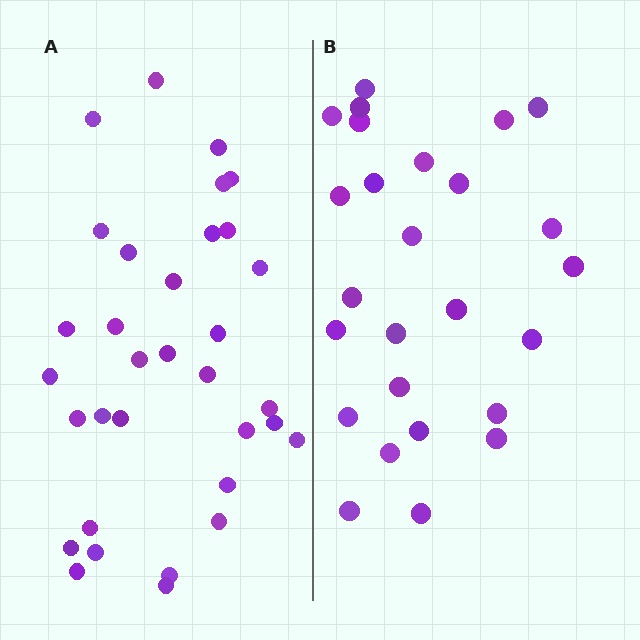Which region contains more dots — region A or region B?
Region A (the left region) has more dots.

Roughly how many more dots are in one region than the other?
Region A has roughly 8 or so more dots than region B.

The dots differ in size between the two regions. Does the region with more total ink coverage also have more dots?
No. Region B has more total ink coverage because its dots are larger, but region A actually contains more individual dots. Total area can be misleading — the number of items is what matters here.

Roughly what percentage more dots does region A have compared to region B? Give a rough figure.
About 25% more.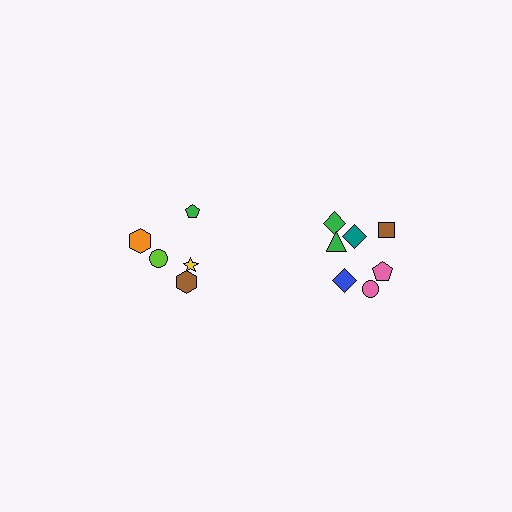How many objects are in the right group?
There are 7 objects.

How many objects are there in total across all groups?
There are 12 objects.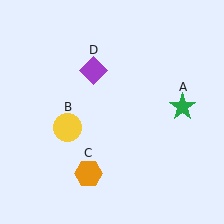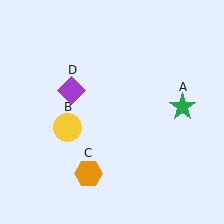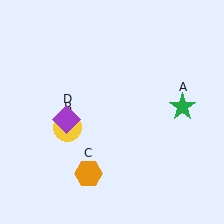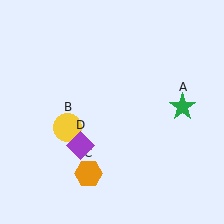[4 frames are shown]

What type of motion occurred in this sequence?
The purple diamond (object D) rotated counterclockwise around the center of the scene.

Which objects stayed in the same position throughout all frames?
Green star (object A) and yellow circle (object B) and orange hexagon (object C) remained stationary.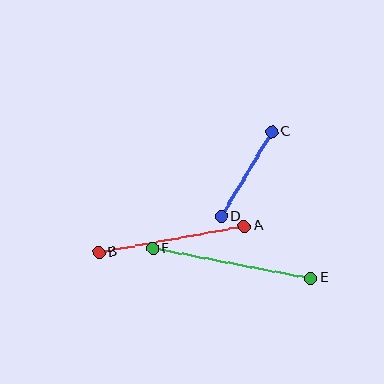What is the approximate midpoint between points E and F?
The midpoint is at approximately (231, 263) pixels.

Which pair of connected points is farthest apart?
Points E and F are farthest apart.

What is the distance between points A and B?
The distance is approximately 148 pixels.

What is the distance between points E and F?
The distance is approximately 161 pixels.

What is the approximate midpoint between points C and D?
The midpoint is at approximately (246, 174) pixels.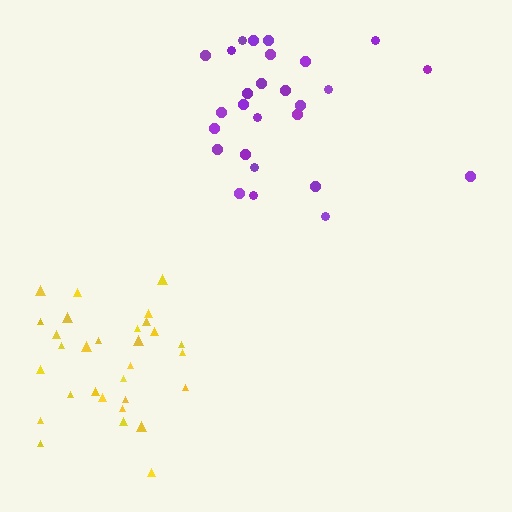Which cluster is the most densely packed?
Yellow.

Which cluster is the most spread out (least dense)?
Purple.